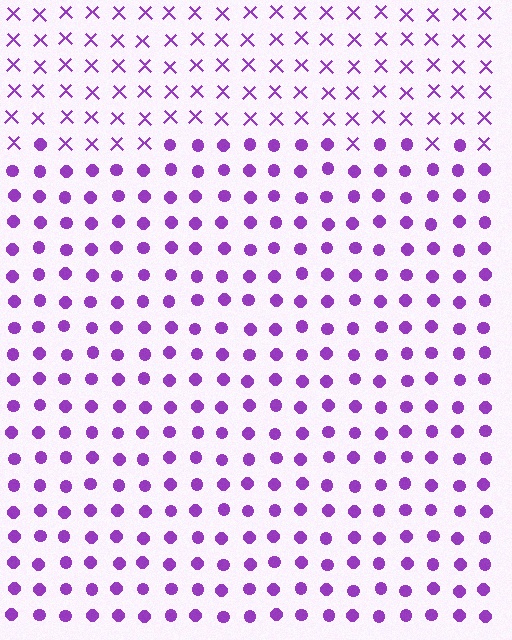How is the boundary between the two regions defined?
The boundary is defined by a change in element shape: circles inside vs. X marks outside. All elements share the same color and spacing.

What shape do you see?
I see a rectangle.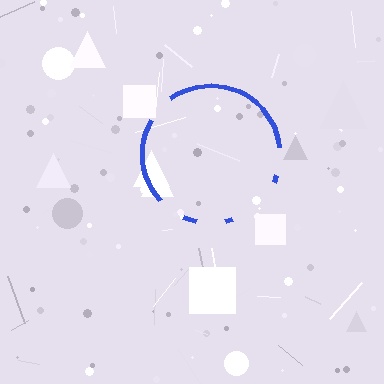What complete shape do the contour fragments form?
The contour fragments form a circle.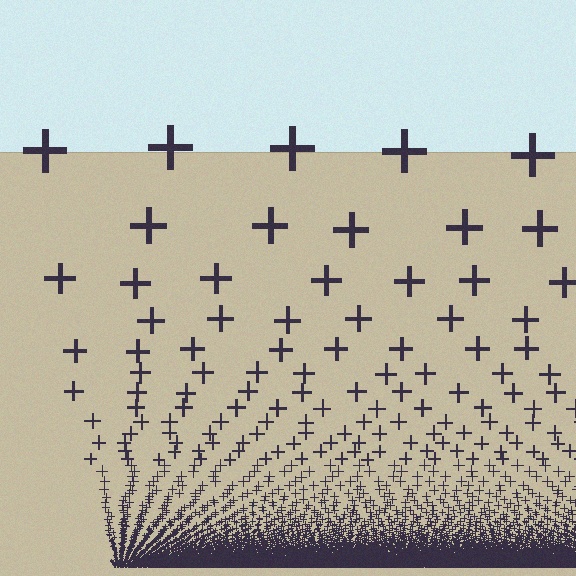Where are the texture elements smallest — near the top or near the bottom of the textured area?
Near the bottom.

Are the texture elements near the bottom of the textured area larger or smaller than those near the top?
Smaller. The gradient is inverted — elements near the bottom are smaller and denser.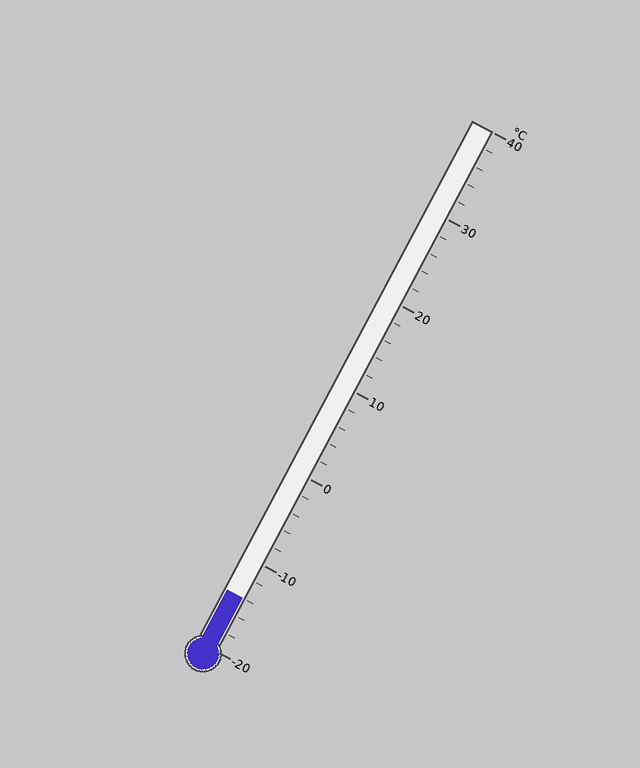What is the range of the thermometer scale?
The thermometer scale ranges from -20°C to 40°C.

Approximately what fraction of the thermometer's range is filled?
The thermometer is filled to approximately 10% of its range.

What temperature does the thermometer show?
The thermometer shows approximately -14°C.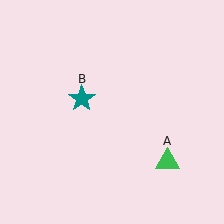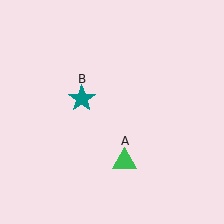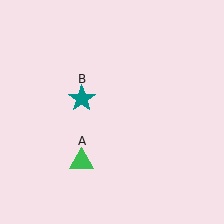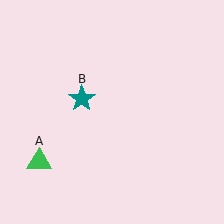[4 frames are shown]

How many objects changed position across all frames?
1 object changed position: green triangle (object A).